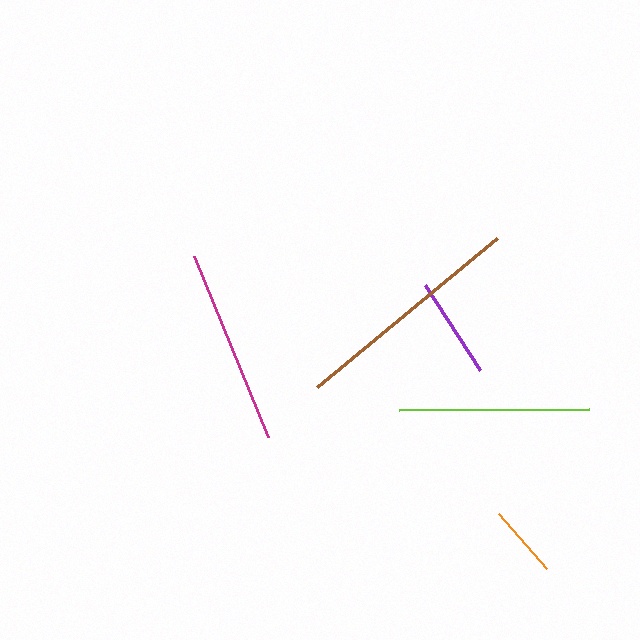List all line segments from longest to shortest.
From longest to shortest: brown, magenta, lime, purple, orange.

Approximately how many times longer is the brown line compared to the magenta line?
The brown line is approximately 1.2 times the length of the magenta line.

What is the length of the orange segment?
The orange segment is approximately 73 pixels long.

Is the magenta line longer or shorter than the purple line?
The magenta line is longer than the purple line.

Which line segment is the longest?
The brown line is the longest at approximately 234 pixels.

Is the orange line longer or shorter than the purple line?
The purple line is longer than the orange line.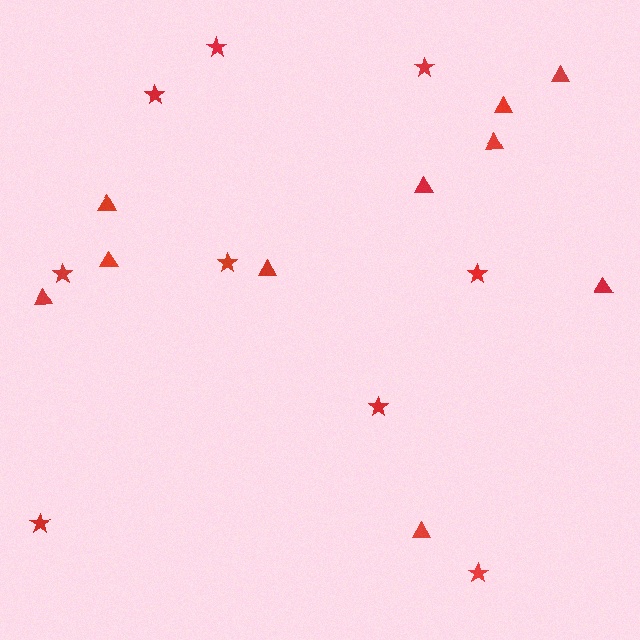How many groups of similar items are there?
There are 2 groups: one group of triangles (10) and one group of stars (9).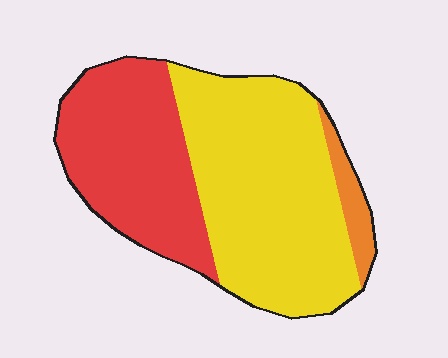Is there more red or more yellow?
Yellow.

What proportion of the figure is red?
Red covers about 40% of the figure.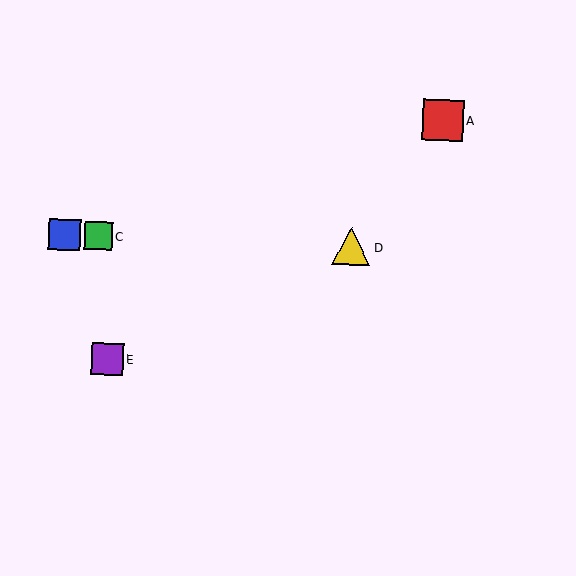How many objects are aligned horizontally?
3 objects (B, C, D) are aligned horizontally.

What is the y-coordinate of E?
Object E is at y≈359.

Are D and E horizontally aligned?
No, D is at y≈246 and E is at y≈359.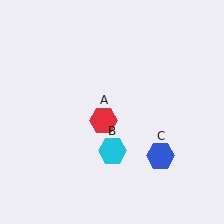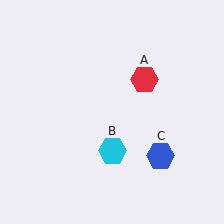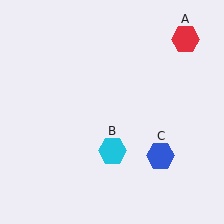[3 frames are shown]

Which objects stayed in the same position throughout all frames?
Cyan hexagon (object B) and blue hexagon (object C) remained stationary.